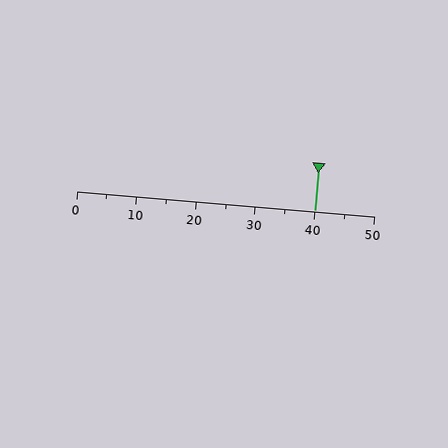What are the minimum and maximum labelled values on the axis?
The axis runs from 0 to 50.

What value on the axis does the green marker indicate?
The marker indicates approximately 40.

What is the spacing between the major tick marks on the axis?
The major ticks are spaced 10 apart.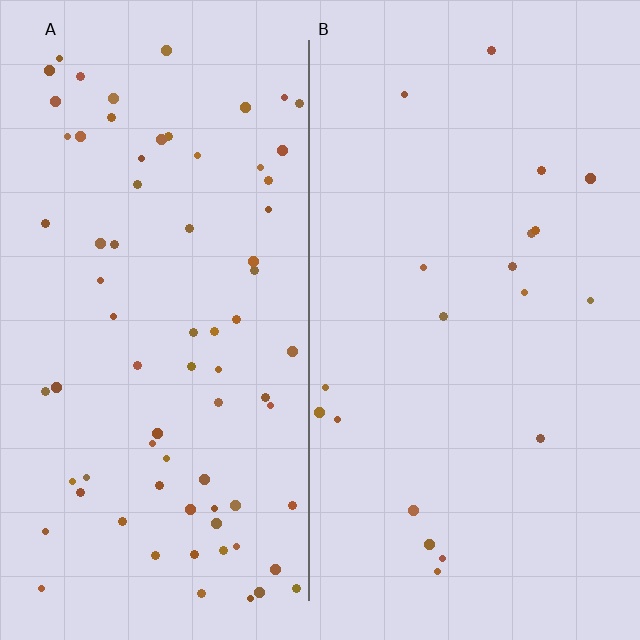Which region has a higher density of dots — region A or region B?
A (the left).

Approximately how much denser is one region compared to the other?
Approximately 3.8× — region A over region B.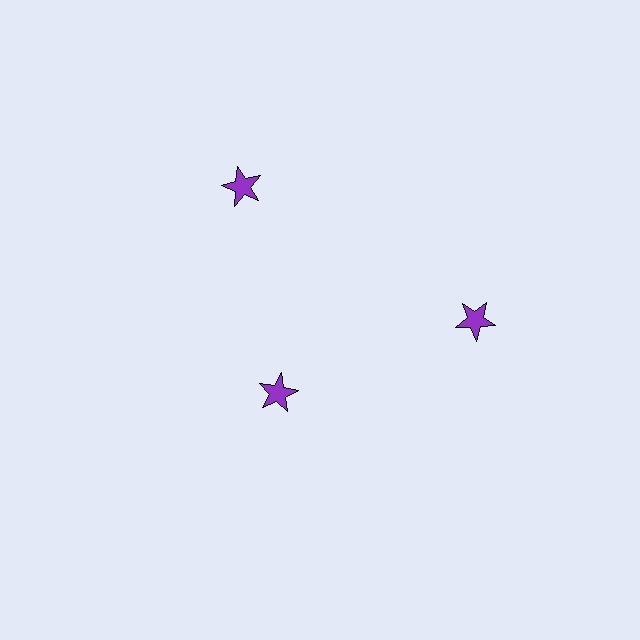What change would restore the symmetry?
The symmetry would be restored by moving it outward, back onto the ring so that all 3 stars sit at equal angles and equal distance from the center.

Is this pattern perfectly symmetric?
No. The 3 purple stars are arranged in a ring, but one element near the 7 o'clock position is pulled inward toward the center, breaking the 3-fold rotational symmetry.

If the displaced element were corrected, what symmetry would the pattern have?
It would have 3-fold rotational symmetry — the pattern would map onto itself every 120 degrees.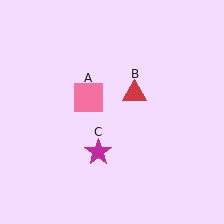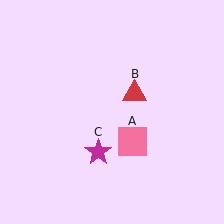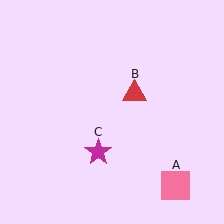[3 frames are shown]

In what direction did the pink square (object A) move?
The pink square (object A) moved down and to the right.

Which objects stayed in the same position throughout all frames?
Red triangle (object B) and magenta star (object C) remained stationary.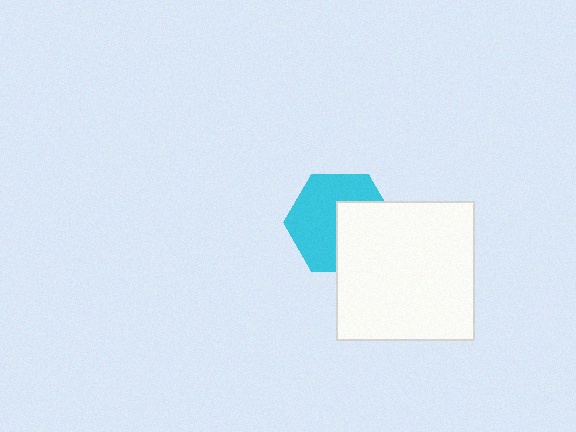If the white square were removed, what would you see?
You would see the complete cyan hexagon.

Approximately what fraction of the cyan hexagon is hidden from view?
Roughly 42% of the cyan hexagon is hidden behind the white square.